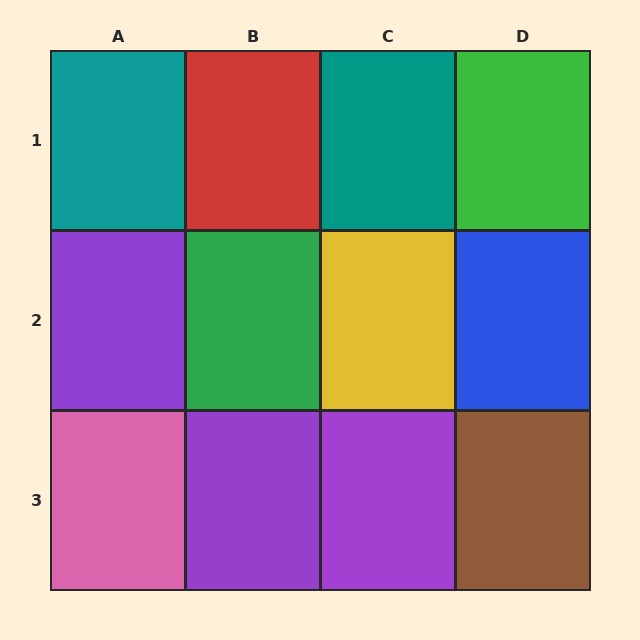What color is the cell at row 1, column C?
Teal.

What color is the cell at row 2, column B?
Green.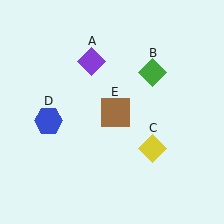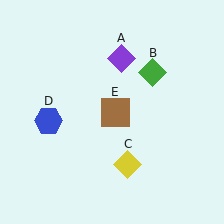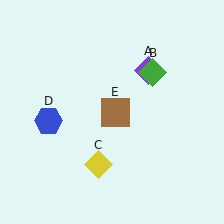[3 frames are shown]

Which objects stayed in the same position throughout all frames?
Green diamond (object B) and blue hexagon (object D) and brown square (object E) remained stationary.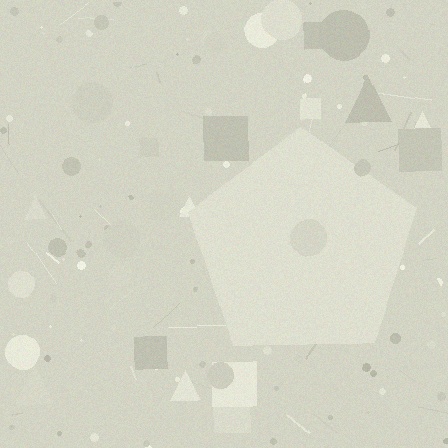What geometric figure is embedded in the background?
A pentagon is embedded in the background.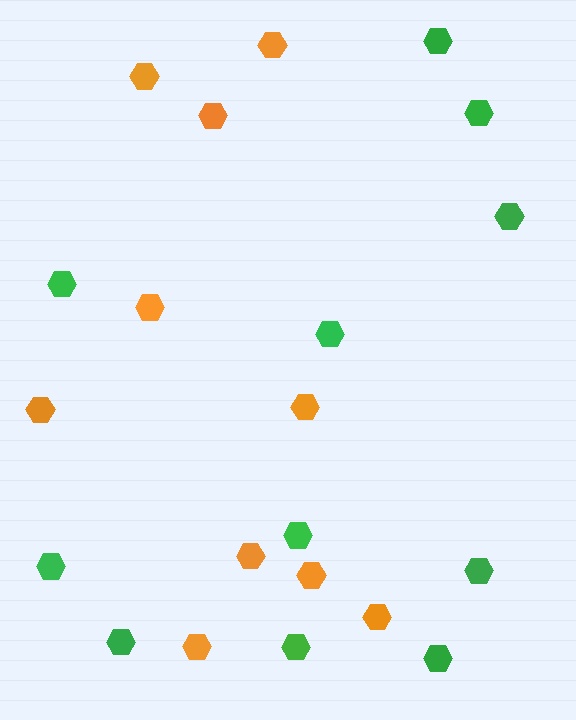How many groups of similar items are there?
There are 2 groups: one group of green hexagons (11) and one group of orange hexagons (10).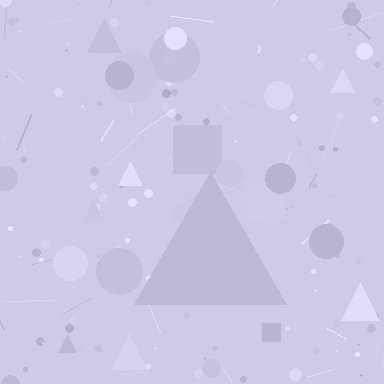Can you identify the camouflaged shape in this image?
The camouflaged shape is a triangle.